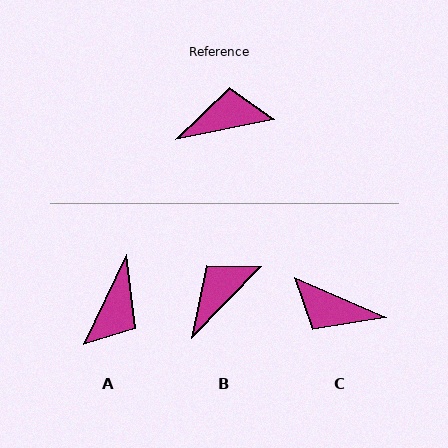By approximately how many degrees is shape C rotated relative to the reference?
Approximately 145 degrees counter-clockwise.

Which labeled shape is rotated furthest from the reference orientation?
C, about 145 degrees away.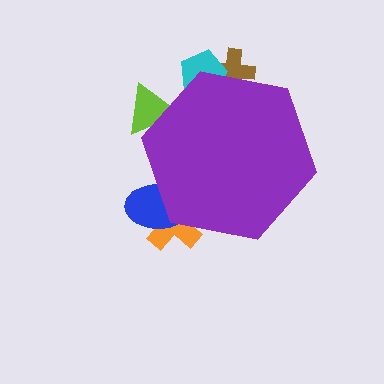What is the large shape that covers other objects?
A purple hexagon.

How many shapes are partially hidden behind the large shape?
5 shapes are partially hidden.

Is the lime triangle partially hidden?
Yes, the lime triangle is partially hidden behind the purple hexagon.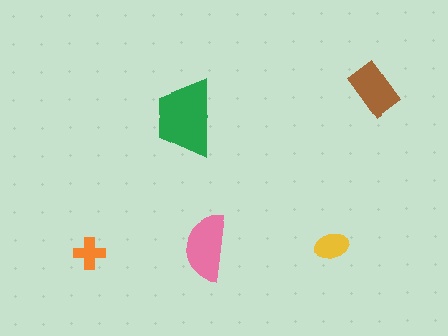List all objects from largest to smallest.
The green trapezoid, the pink semicircle, the brown rectangle, the yellow ellipse, the orange cross.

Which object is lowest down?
The orange cross is bottommost.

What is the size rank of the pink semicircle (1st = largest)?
2nd.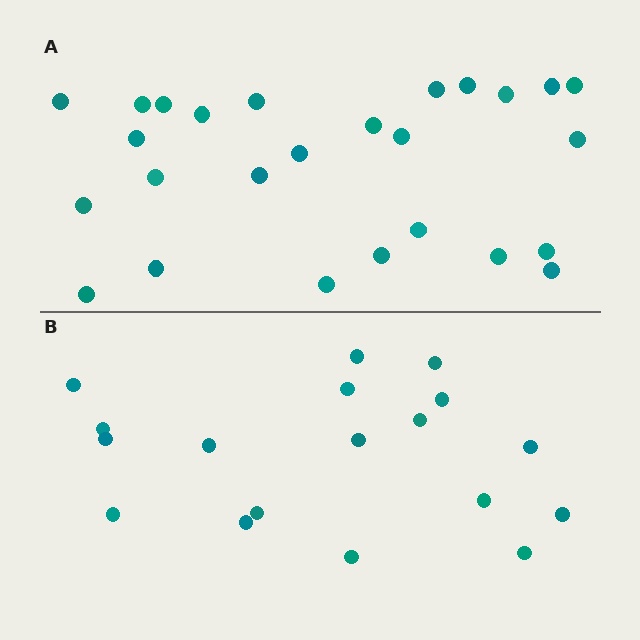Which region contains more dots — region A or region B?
Region A (the top region) has more dots.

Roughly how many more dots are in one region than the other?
Region A has roughly 8 or so more dots than region B.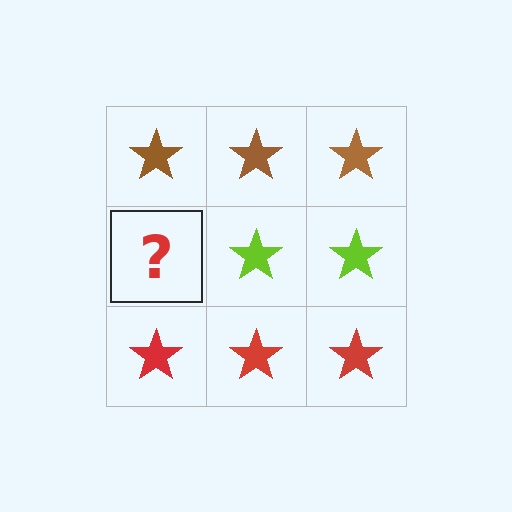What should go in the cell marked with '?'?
The missing cell should contain a lime star.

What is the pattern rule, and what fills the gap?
The rule is that each row has a consistent color. The gap should be filled with a lime star.